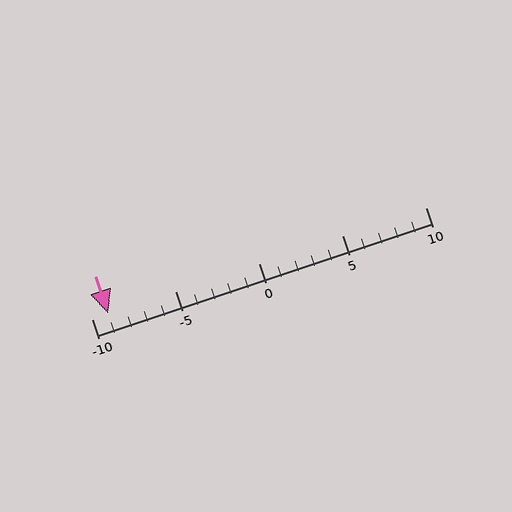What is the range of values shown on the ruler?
The ruler shows values from -10 to 10.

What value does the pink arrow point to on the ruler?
The pink arrow points to approximately -9.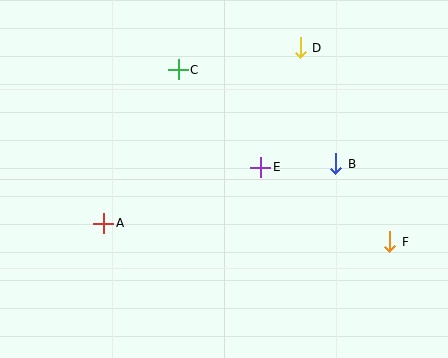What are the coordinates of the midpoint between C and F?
The midpoint between C and F is at (284, 156).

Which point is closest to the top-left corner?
Point C is closest to the top-left corner.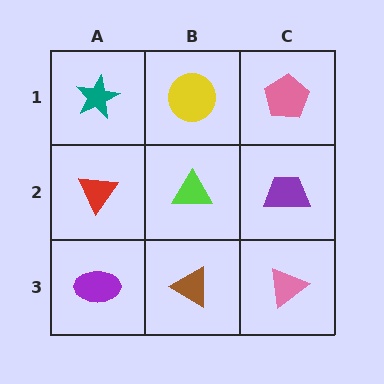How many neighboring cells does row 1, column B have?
3.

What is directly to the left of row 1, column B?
A teal star.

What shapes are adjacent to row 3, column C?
A purple trapezoid (row 2, column C), a brown triangle (row 3, column B).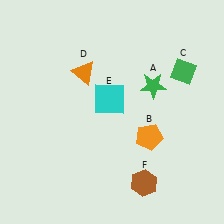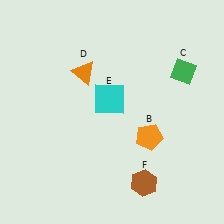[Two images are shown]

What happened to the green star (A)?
The green star (A) was removed in Image 2. It was in the top-right area of Image 1.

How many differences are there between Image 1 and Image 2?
There is 1 difference between the two images.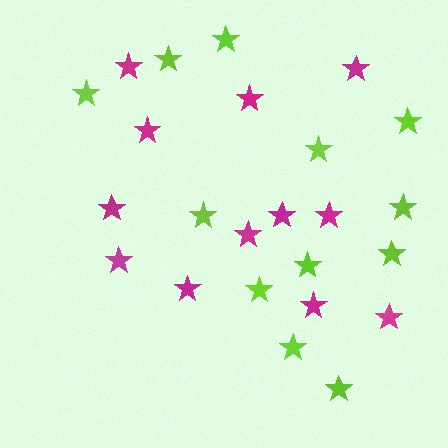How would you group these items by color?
There are 2 groups: one group of lime stars (12) and one group of magenta stars (12).